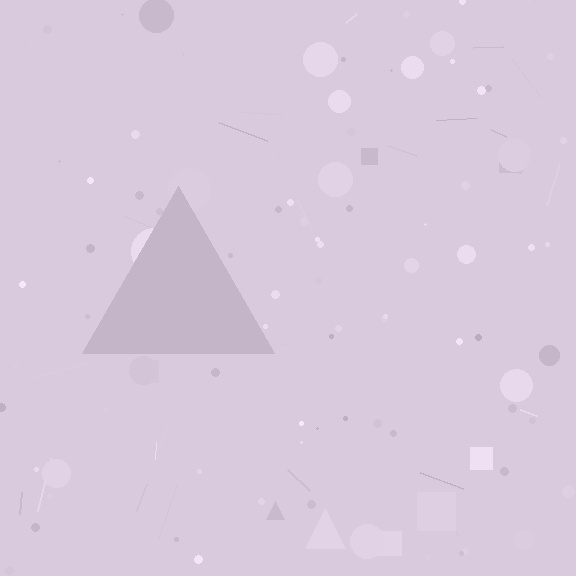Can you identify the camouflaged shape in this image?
The camouflaged shape is a triangle.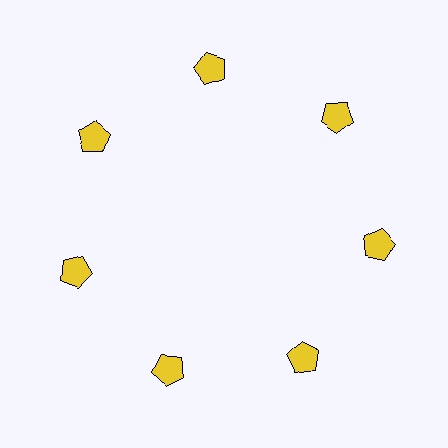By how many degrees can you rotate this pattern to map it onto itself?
The pattern maps onto itself every 51 degrees of rotation.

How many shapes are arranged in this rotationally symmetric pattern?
There are 7 shapes, arranged in 7 groups of 1.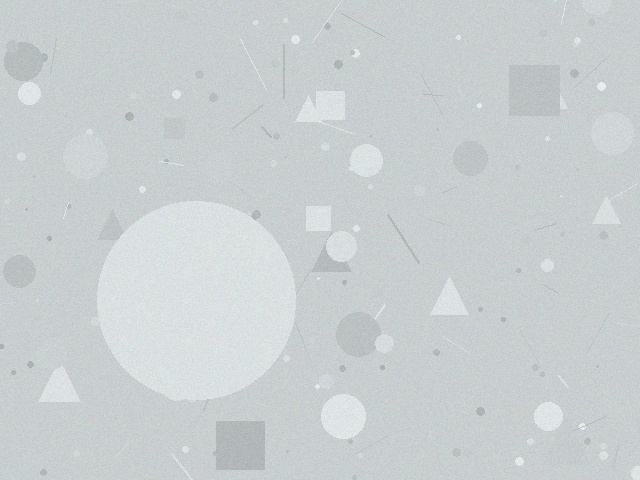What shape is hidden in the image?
A circle is hidden in the image.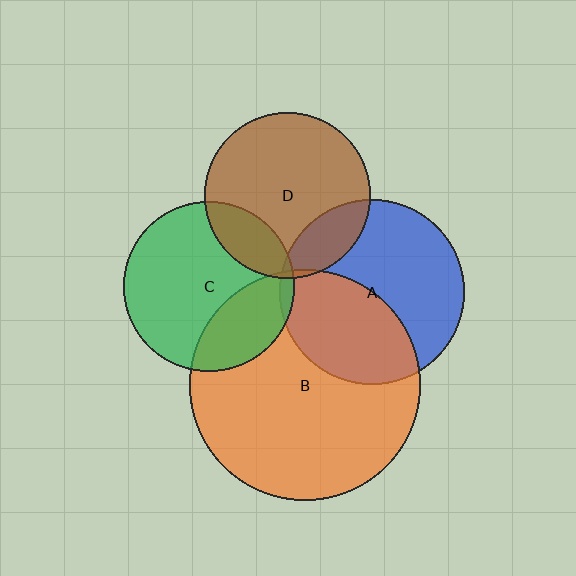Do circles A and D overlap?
Yes.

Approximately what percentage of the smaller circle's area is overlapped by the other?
Approximately 20%.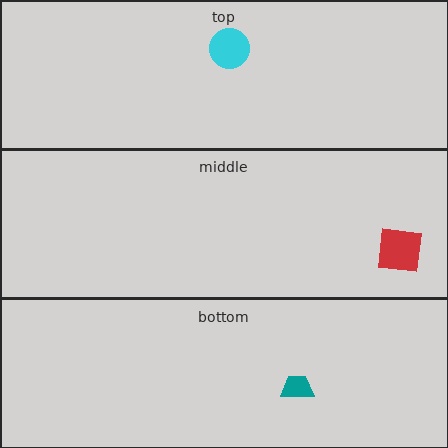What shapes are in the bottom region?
The teal trapezoid.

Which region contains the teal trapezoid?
The bottom region.